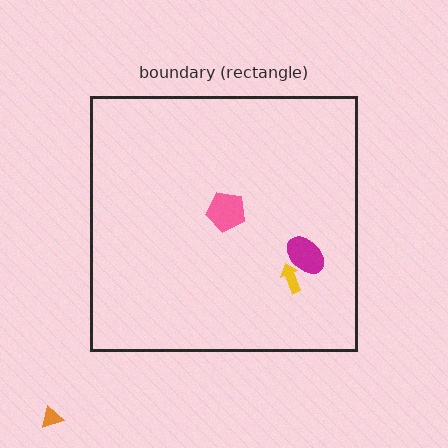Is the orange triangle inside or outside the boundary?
Outside.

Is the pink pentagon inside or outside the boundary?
Inside.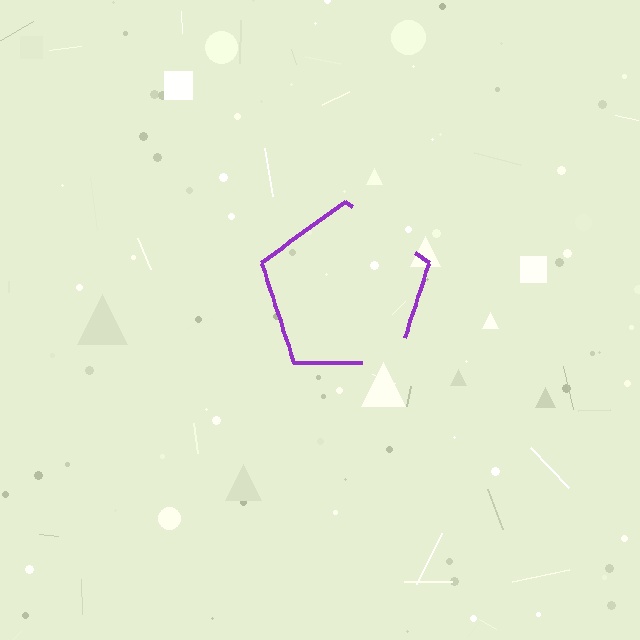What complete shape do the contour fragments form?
The contour fragments form a pentagon.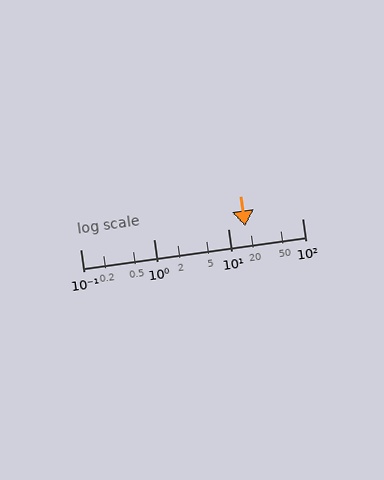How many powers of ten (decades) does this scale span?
The scale spans 3 decades, from 0.1 to 100.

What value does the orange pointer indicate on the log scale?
The pointer indicates approximately 17.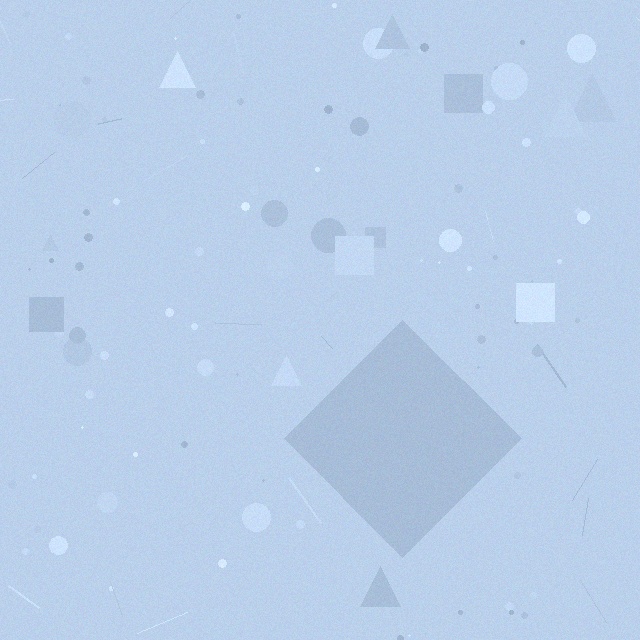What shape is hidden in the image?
A diamond is hidden in the image.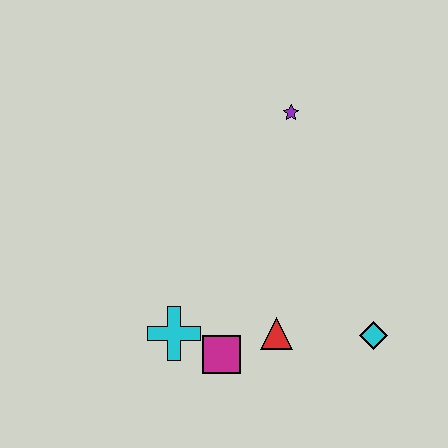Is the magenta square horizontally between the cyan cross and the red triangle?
Yes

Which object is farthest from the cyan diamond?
The purple star is farthest from the cyan diamond.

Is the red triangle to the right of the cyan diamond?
No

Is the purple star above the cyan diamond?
Yes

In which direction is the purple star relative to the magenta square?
The purple star is above the magenta square.